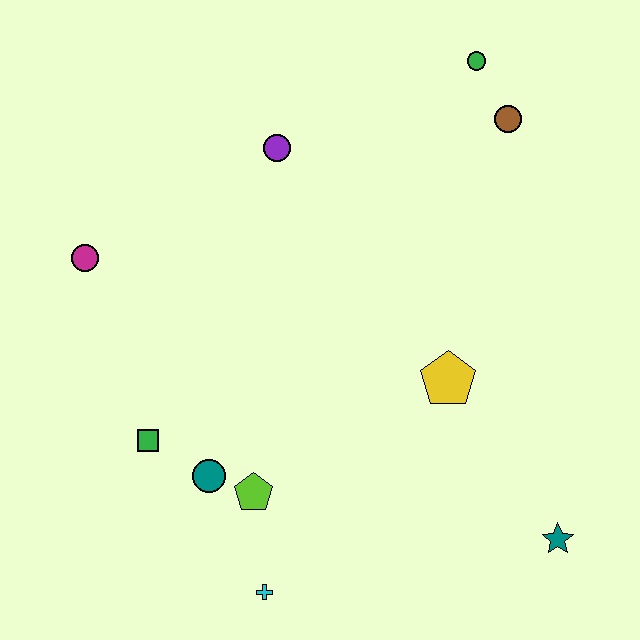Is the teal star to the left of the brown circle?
No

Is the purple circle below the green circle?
Yes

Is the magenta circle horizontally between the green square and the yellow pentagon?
No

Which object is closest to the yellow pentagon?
The teal star is closest to the yellow pentagon.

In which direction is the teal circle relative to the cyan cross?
The teal circle is above the cyan cross.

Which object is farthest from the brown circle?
The cyan cross is farthest from the brown circle.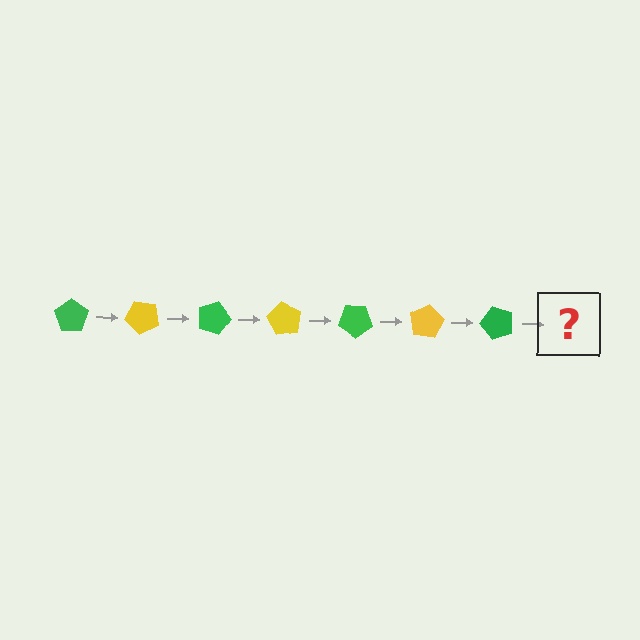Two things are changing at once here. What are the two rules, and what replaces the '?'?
The two rules are that it rotates 45 degrees each step and the color cycles through green and yellow. The '?' should be a yellow pentagon, rotated 315 degrees from the start.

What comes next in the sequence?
The next element should be a yellow pentagon, rotated 315 degrees from the start.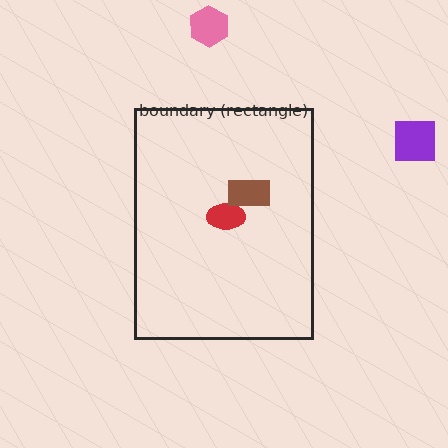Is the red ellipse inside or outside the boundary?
Inside.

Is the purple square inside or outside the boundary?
Outside.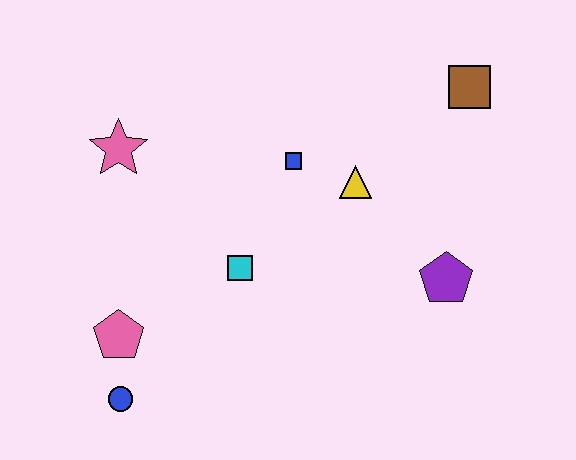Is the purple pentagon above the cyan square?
No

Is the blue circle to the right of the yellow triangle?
No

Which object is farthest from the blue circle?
The brown square is farthest from the blue circle.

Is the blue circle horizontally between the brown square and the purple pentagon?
No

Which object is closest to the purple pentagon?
The yellow triangle is closest to the purple pentagon.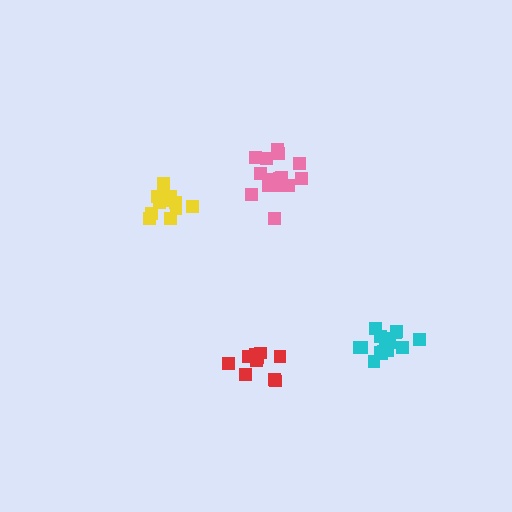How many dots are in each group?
Group 1: 15 dots, Group 2: 15 dots, Group 3: 10 dots, Group 4: 11 dots (51 total).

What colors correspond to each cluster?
The clusters are colored: cyan, pink, red, yellow.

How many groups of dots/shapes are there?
There are 4 groups.